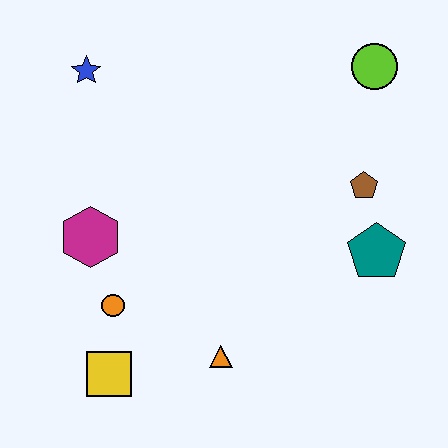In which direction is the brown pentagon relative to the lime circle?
The brown pentagon is below the lime circle.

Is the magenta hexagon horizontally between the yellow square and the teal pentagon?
No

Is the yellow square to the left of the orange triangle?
Yes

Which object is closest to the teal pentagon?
The brown pentagon is closest to the teal pentagon.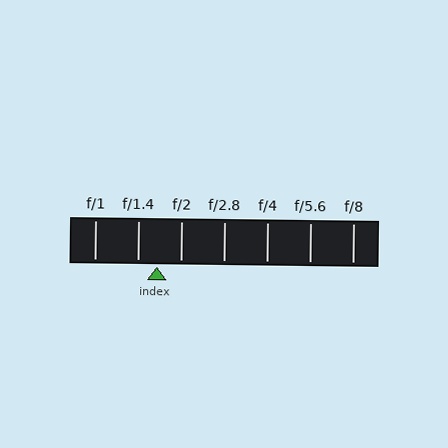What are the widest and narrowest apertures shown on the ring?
The widest aperture shown is f/1 and the narrowest is f/8.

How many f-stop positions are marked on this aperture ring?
There are 7 f-stop positions marked.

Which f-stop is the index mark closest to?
The index mark is closest to f/1.4.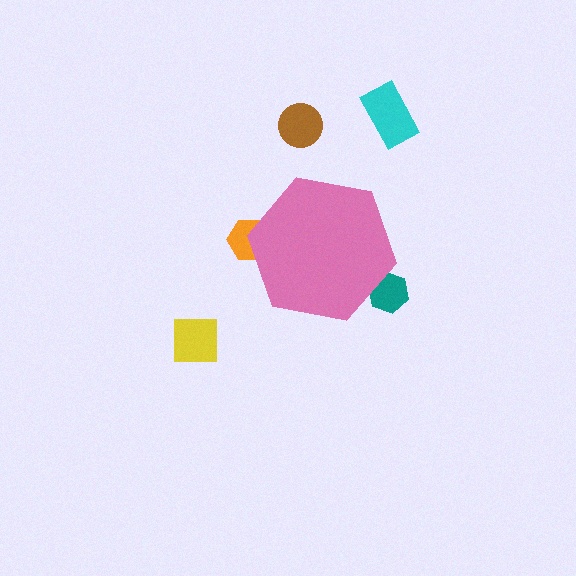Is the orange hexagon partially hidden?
Yes, the orange hexagon is partially hidden behind the pink hexagon.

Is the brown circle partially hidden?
No, the brown circle is fully visible.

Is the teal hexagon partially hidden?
Yes, the teal hexagon is partially hidden behind the pink hexagon.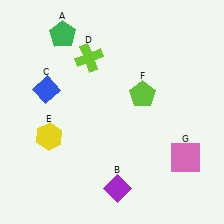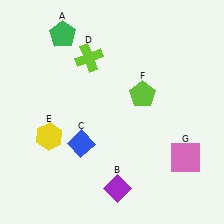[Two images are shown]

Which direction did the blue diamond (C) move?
The blue diamond (C) moved down.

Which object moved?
The blue diamond (C) moved down.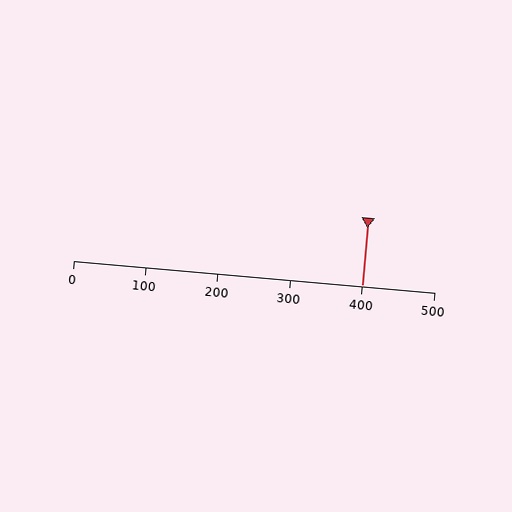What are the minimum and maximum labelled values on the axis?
The axis runs from 0 to 500.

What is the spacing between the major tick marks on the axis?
The major ticks are spaced 100 apart.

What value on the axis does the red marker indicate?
The marker indicates approximately 400.